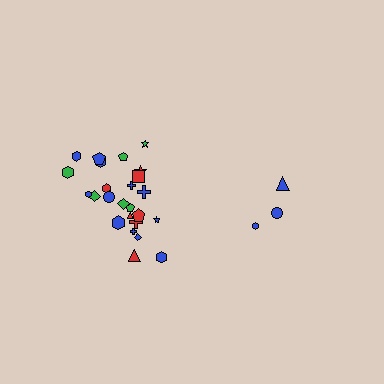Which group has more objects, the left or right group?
The left group.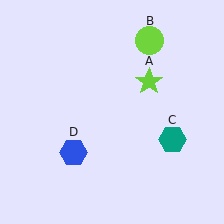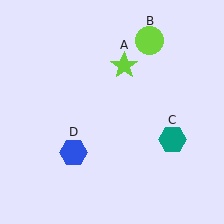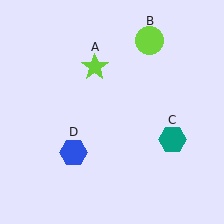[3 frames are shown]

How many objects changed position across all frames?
1 object changed position: lime star (object A).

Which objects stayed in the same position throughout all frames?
Lime circle (object B) and teal hexagon (object C) and blue hexagon (object D) remained stationary.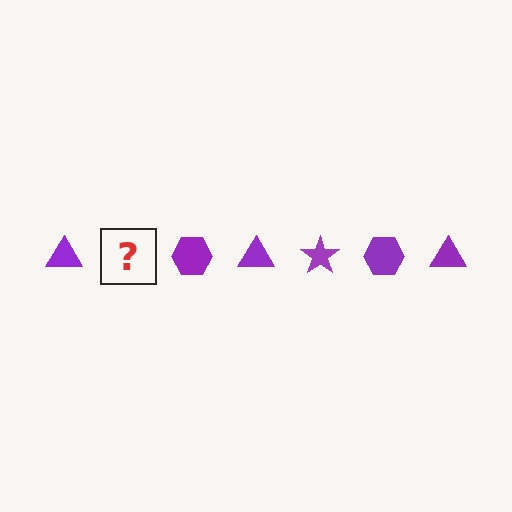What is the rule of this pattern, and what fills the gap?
The rule is that the pattern cycles through triangle, star, hexagon shapes in purple. The gap should be filled with a purple star.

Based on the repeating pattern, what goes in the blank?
The blank should be a purple star.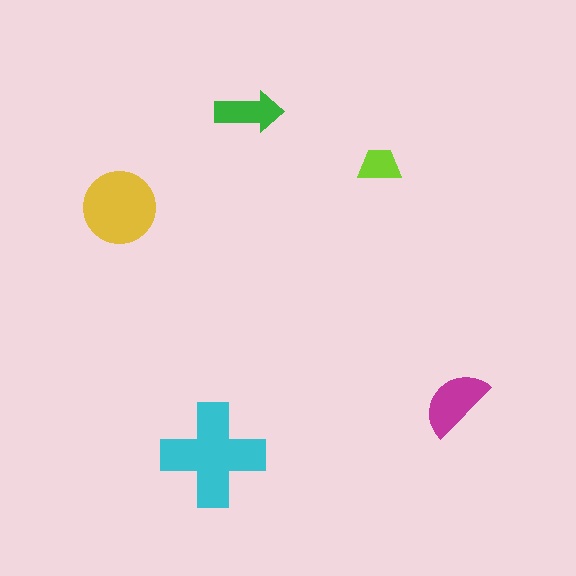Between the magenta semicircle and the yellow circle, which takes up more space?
The yellow circle.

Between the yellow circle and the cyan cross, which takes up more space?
The cyan cross.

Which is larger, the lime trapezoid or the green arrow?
The green arrow.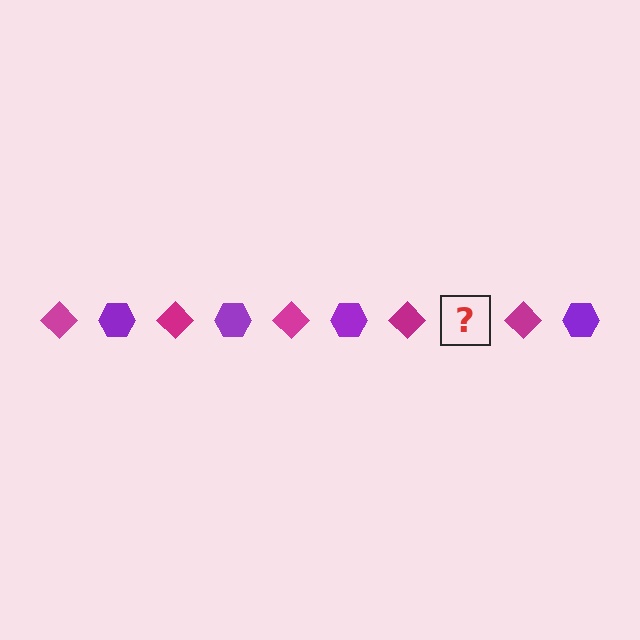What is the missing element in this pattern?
The missing element is a purple hexagon.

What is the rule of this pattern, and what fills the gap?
The rule is that the pattern alternates between magenta diamond and purple hexagon. The gap should be filled with a purple hexagon.